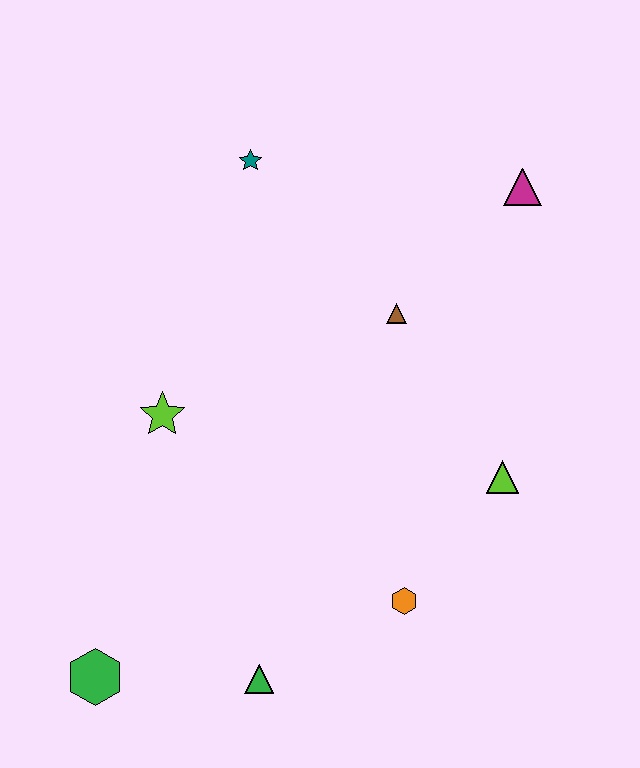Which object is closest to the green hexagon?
The green triangle is closest to the green hexagon.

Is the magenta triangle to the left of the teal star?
No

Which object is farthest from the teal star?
The green hexagon is farthest from the teal star.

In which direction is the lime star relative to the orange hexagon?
The lime star is to the left of the orange hexagon.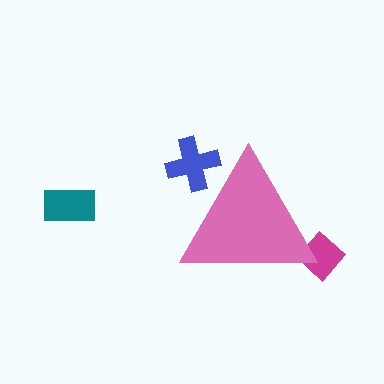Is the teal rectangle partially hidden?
No, the teal rectangle is fully visible.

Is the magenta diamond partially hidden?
Yes, the magenta diamond is partially hidden behind the pink triangle.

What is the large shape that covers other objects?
A pink triangle.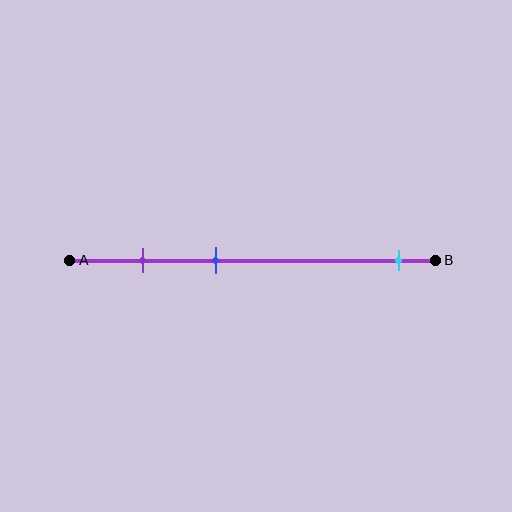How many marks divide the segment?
There are 3 marks dividing the segment.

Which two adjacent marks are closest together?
The purple and blue marks are the closest adjacent pair.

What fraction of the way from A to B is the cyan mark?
The cyan mark is approximately 90% (0.9) of the way from A to B.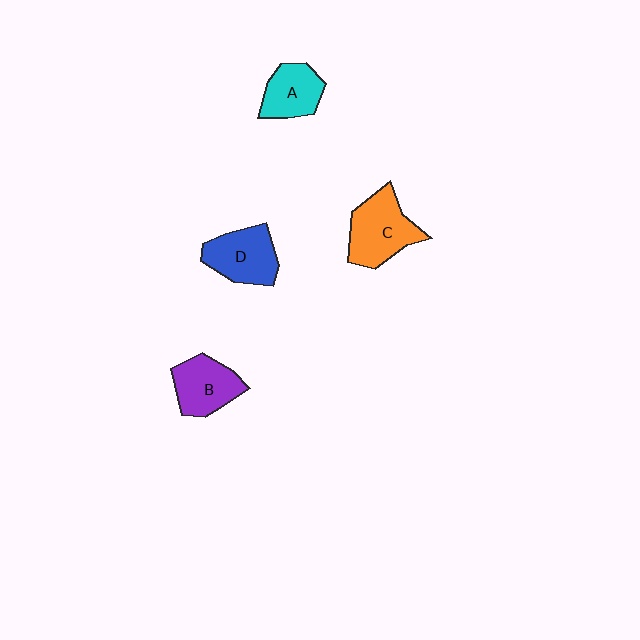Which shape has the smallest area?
Shape A (cyan).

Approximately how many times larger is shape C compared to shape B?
Approximately 1.2 times.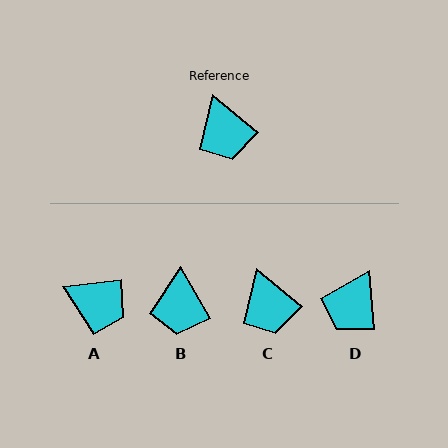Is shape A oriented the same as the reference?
No, it is off by about 47 degrees.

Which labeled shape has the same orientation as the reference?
C.